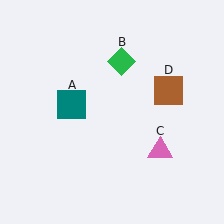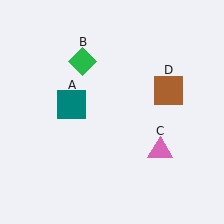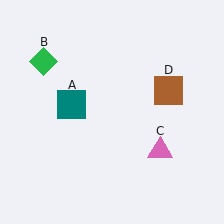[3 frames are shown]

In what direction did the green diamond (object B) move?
The green diamond (object B) moved left.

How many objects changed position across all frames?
1 object changed position: green diamond (object B).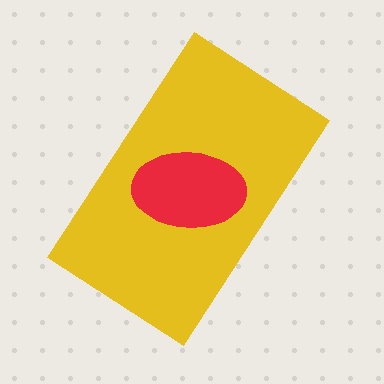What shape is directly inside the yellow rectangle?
The red ellipse.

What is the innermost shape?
The red ellipse.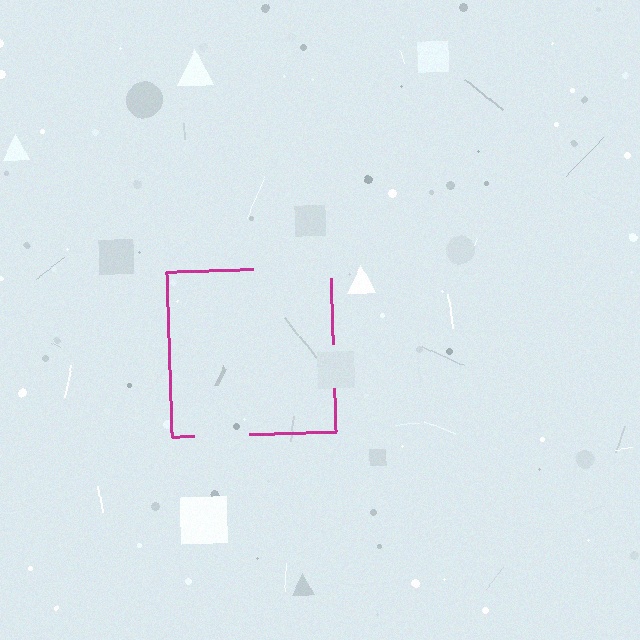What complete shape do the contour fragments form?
The contour fragments form a square.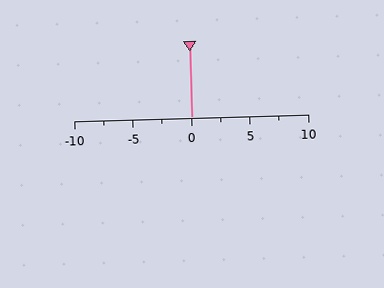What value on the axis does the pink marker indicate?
The marker indicates approximately 0.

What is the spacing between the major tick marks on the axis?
The major ticks are spaced 5 apart.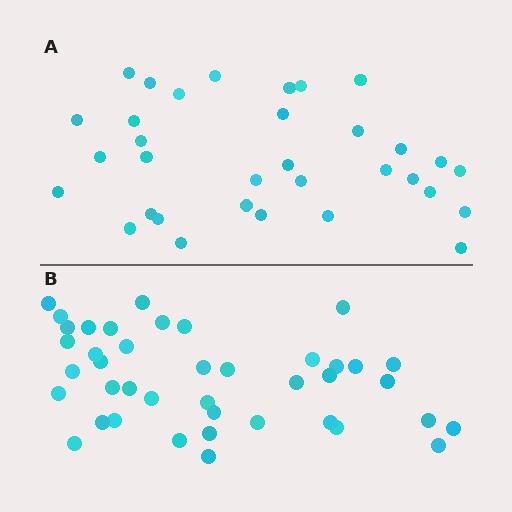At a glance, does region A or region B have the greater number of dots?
Region B (the bottom region) has more dots.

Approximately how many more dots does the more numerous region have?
Region B has roughly 8 or so more dots than region A.